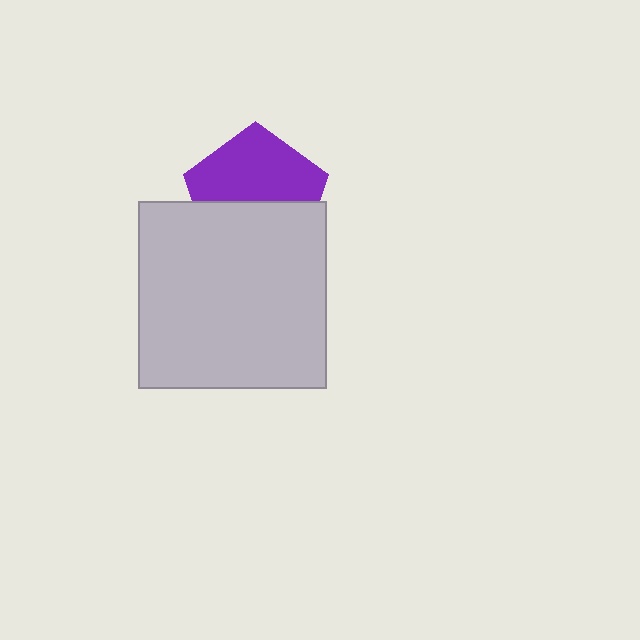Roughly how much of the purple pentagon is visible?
About half of it is visible (roughly 55%).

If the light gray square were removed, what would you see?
You would see the complete purple pentagon.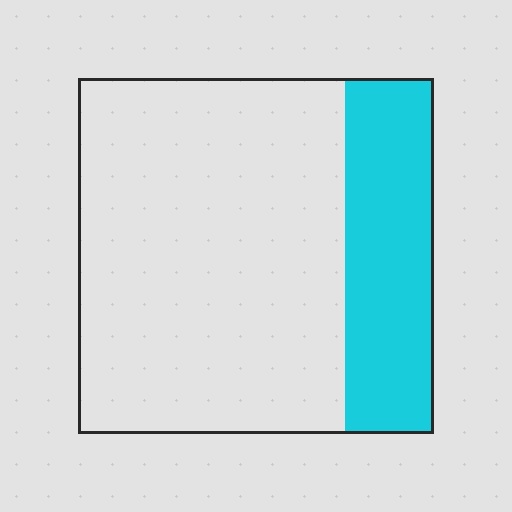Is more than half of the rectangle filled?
No.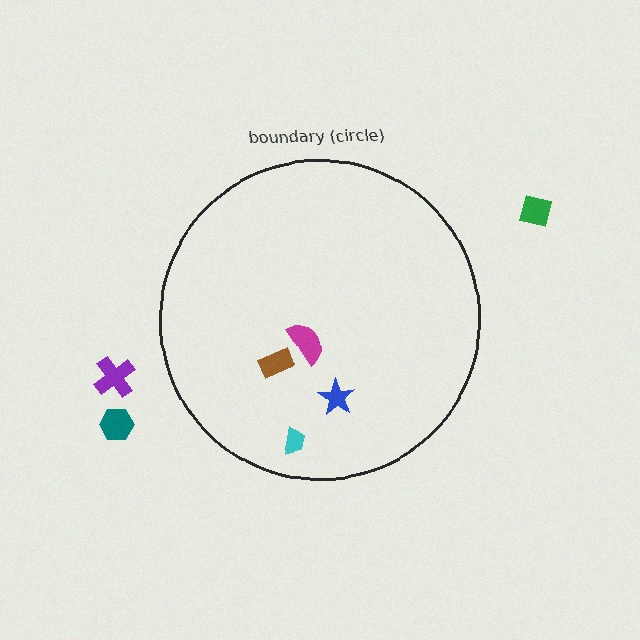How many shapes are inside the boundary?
4 inside, 3 outside.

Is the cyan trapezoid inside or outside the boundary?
Inside.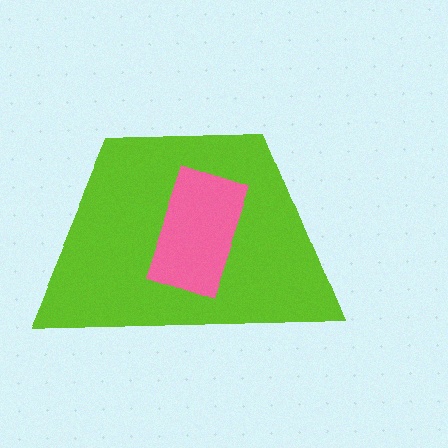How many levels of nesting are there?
2.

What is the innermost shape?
The pink rectangle.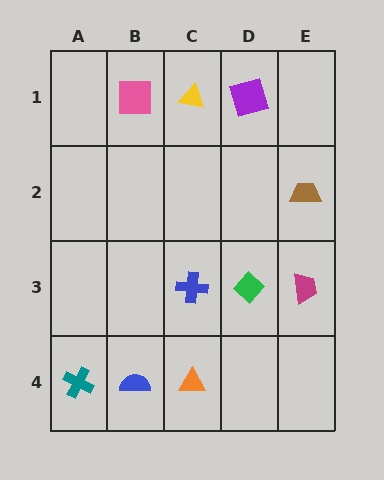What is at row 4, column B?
A blue semicircle.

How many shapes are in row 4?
3 shapes.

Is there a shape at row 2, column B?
No, that cell is empty.